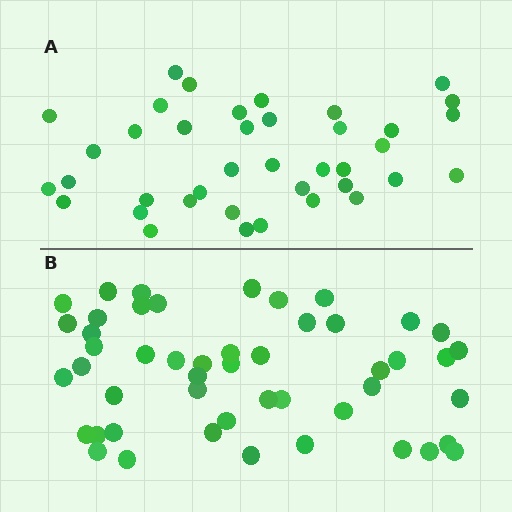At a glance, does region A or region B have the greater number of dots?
Region B (the bottom region) has more dots.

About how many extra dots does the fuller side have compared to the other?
Region B has roughly 10 or so more dots than region A.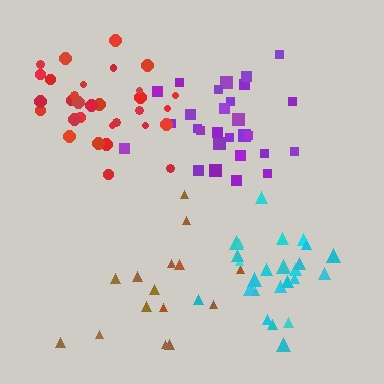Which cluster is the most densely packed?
Red.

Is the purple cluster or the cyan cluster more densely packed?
Cyan.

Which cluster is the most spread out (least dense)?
Brown.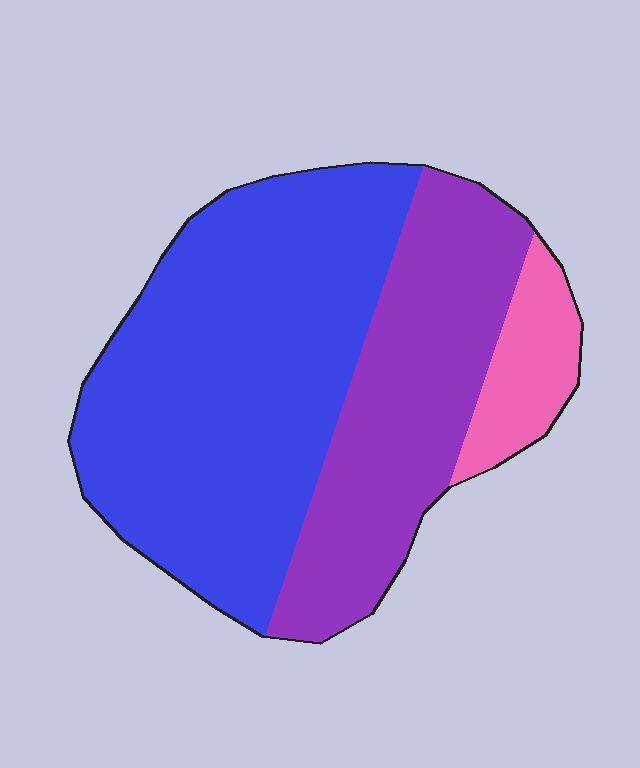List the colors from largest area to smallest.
From largest to smallest: blue, purple, pink.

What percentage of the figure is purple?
Purple covers 33% of the figure.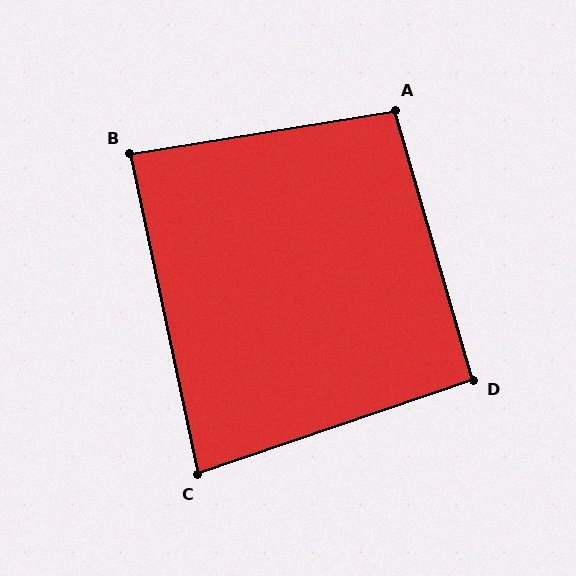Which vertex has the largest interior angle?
A, at approximately 97 degrees.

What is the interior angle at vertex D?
Approximately 93 degrees (approximately right).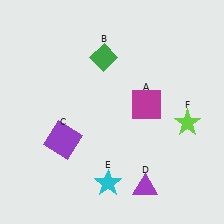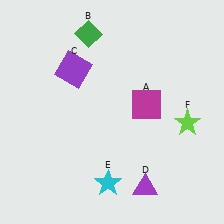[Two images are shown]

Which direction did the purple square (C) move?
The purple square (C) moved up.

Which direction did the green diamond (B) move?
The green diamond (B) moved up.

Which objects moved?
The objects that moved are: the green diamond (B), the purple square (C).